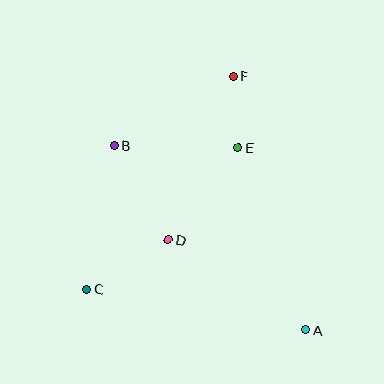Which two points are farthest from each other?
Points A and B are farthest from each other.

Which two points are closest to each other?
Points E and F are closest to each other.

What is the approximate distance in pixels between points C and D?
The distance between C and D is approximately 95 pixels.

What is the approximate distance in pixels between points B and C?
The distance between B and C is approximately 146 pixels.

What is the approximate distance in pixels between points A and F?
The distance between A and F is approximately 264 pixels.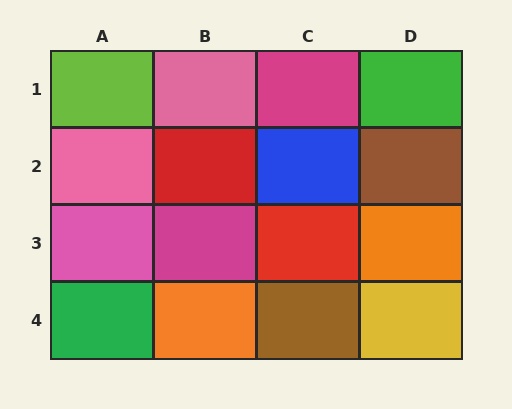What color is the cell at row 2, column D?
Brown.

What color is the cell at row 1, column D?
Green.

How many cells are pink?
3 cells are pink.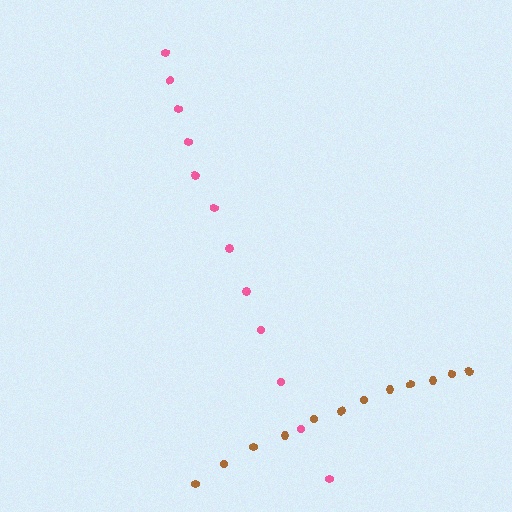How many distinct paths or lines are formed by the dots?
There are 2 distinct paths.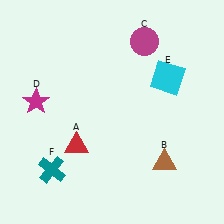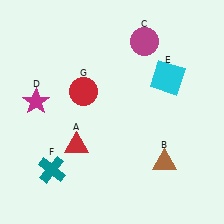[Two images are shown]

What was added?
A red circle (G) was added in Image 2.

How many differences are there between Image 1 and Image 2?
There is 1 difference between the two images.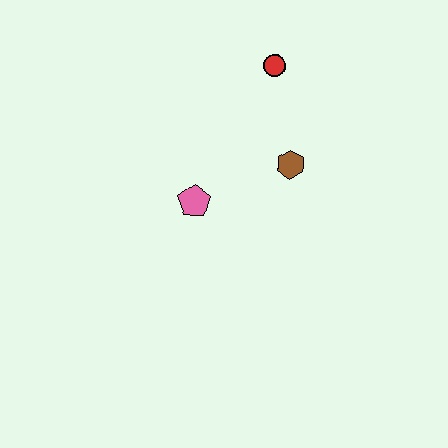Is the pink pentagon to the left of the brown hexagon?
Yes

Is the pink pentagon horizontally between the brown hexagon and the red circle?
No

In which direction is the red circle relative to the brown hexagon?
The red circle is above the brown hexagon.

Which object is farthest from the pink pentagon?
The red circle is farthest from the pink pentagon.